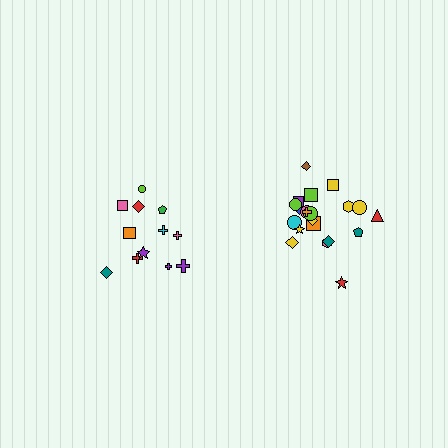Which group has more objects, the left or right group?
The right group.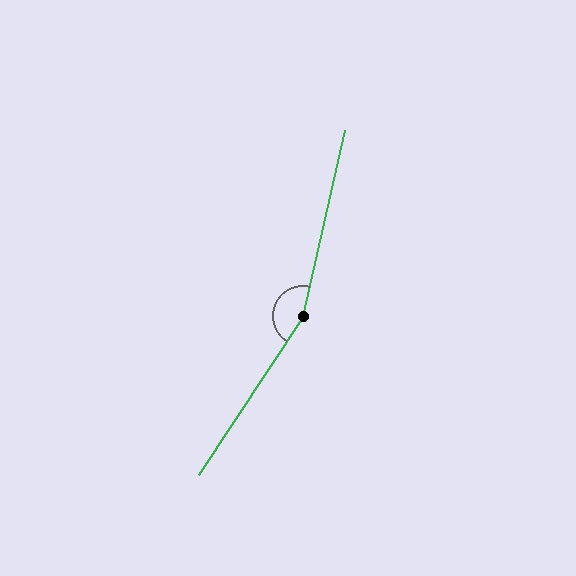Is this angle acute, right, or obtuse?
It is obtuse.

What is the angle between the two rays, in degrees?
Approximately 160 degrees.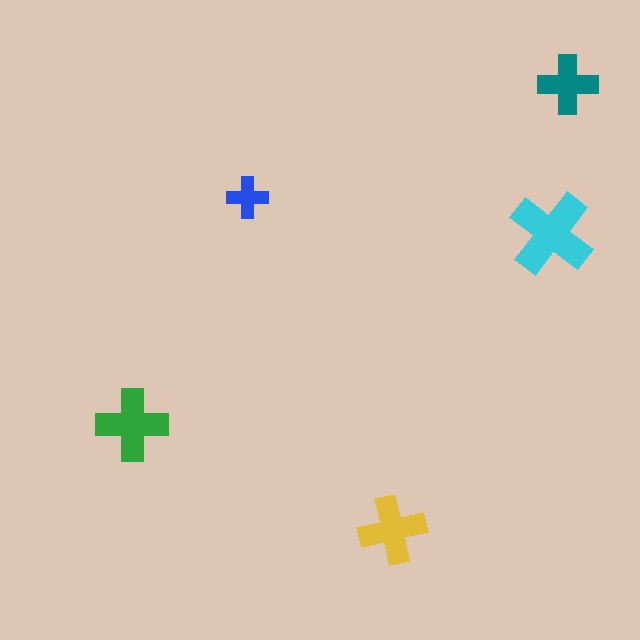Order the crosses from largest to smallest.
the cyan one, the green one, the yellow one, the teal one, the blue one.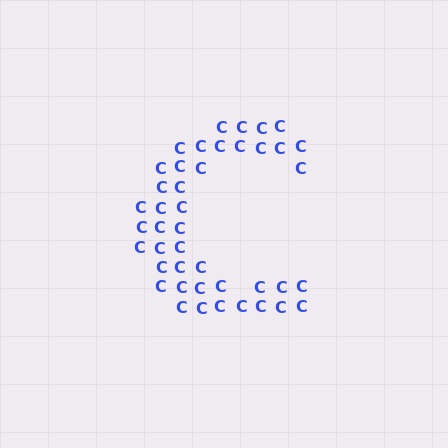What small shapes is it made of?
It is made of small letter C's.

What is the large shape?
The large shape is the letter C.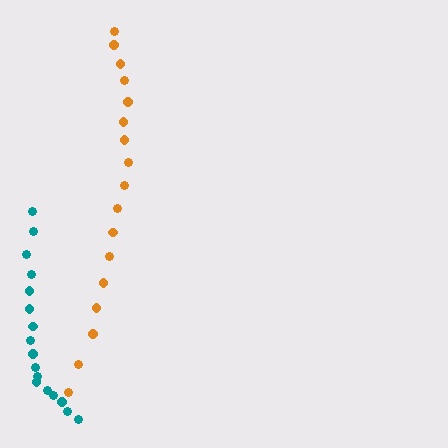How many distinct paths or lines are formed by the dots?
There are 2 distinct paths.